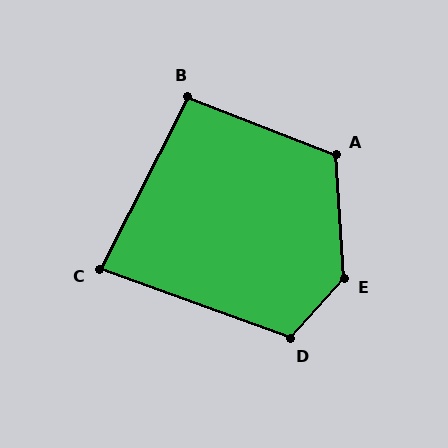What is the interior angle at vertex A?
Approximately 115 degrees (obtuse).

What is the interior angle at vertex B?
Approximately 96 degrees (obtuse).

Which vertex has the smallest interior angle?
C, at approximately 83 degrees.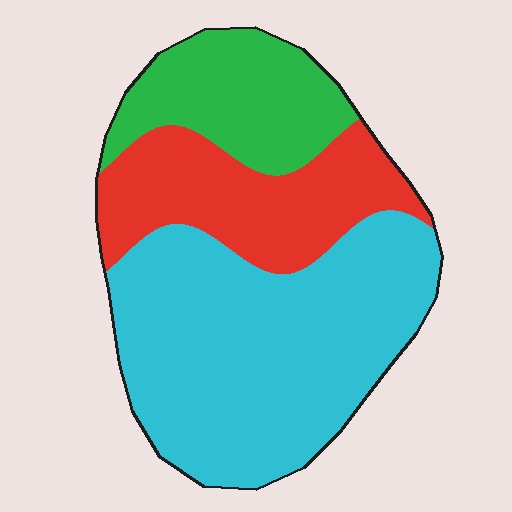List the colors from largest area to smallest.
From largest to smallest: cyan, red, green.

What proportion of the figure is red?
Red covers 26% of the figure.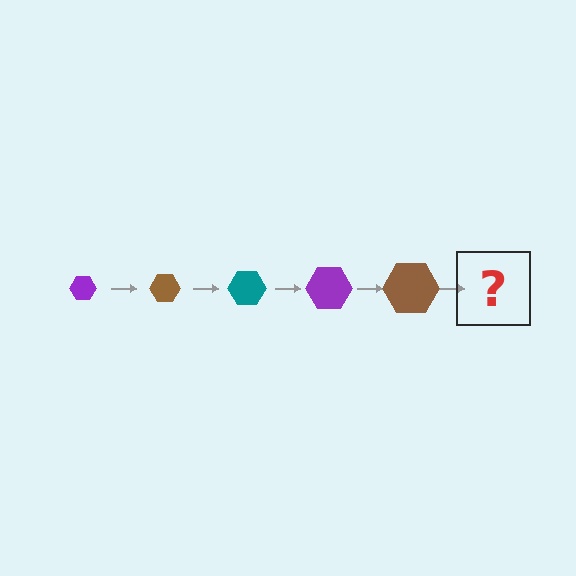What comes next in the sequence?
The next element should be a teal hexagon, larger than the previous one.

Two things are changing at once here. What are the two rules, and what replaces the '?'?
The two rules are that the hexagon grows larger each step and the color cycles through purple, brown, and teal. The '?' should be a teal hexagon, larger than the previous one.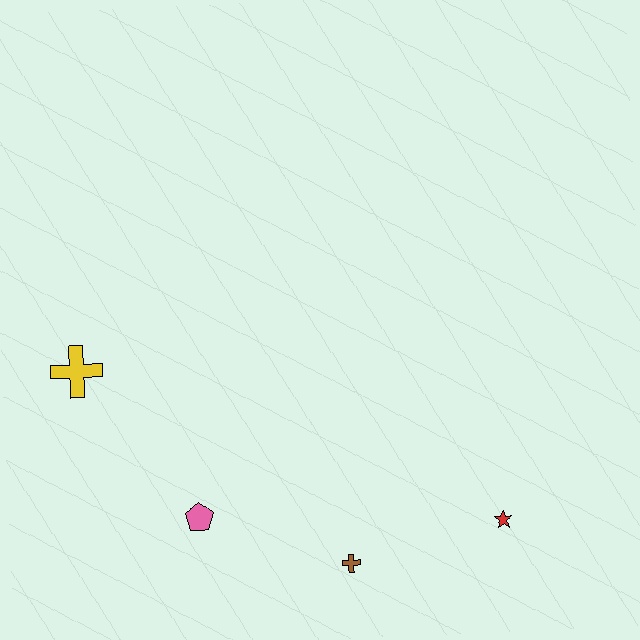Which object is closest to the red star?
The brown cross is closest to the red star.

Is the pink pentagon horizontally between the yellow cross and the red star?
Yes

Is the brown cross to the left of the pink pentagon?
No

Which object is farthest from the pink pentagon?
The red star is farthest from the pink pentagon.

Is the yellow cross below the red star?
No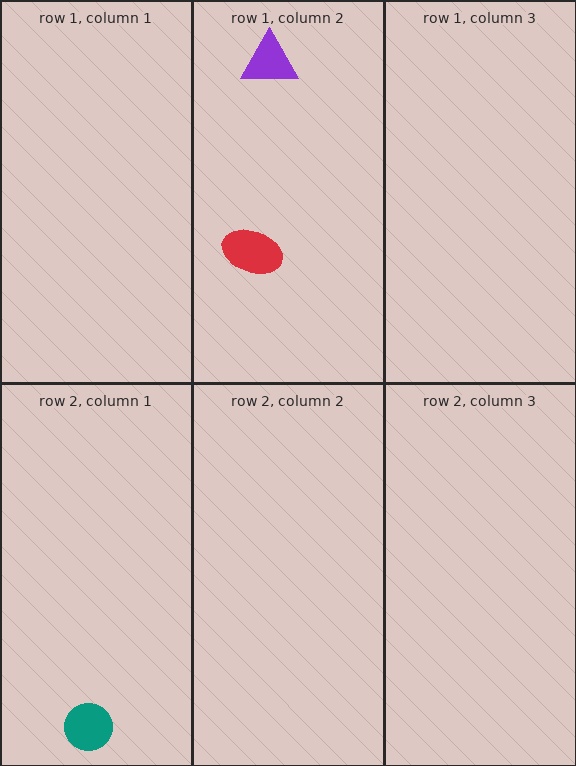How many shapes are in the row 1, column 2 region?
2.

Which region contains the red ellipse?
The row 1, column 2 region.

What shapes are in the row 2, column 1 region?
The teal circle.